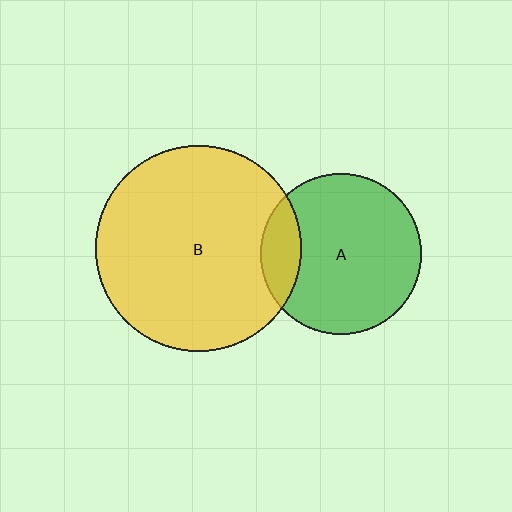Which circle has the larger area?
Circle B (yellow).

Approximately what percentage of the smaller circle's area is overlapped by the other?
Approximately 15%.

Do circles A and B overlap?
Yes.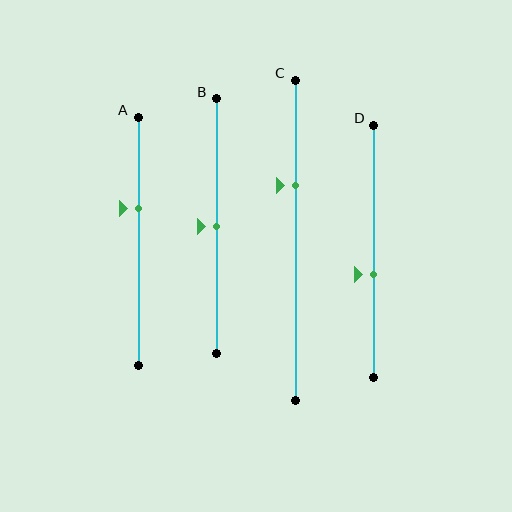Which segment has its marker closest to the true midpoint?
Segment B has its marker closest to the true midpoint.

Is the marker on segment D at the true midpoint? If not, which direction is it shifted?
No, the marker on segment D is shifted downward by about 9% of the segment length.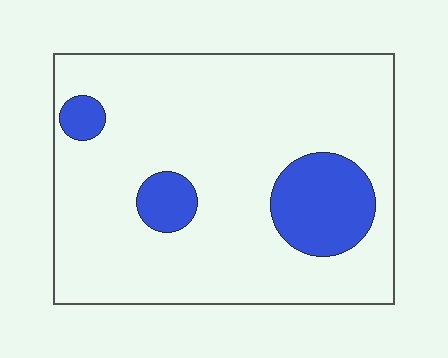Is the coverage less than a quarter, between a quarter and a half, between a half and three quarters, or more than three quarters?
Less than a quarter.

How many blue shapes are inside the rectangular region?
3.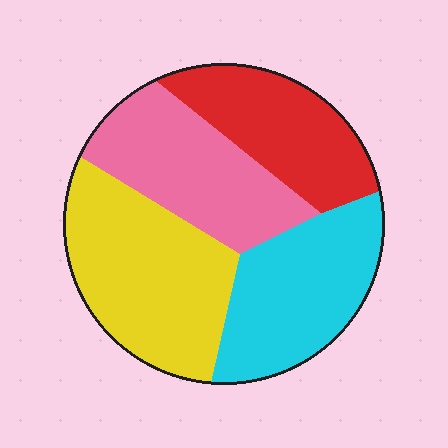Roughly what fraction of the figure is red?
Red takes up about one fifth (1/5) of the figure.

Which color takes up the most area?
Yellow, at roughly 30%.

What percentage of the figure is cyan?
Cyan covers around 25% of the figure.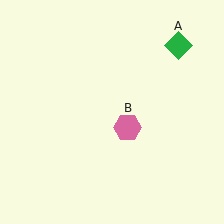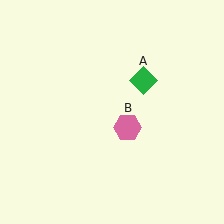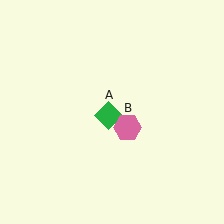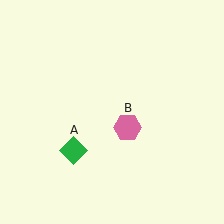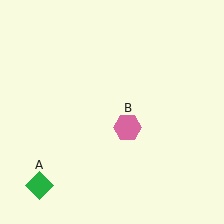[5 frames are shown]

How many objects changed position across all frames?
1 object changed position: green diamond (object A).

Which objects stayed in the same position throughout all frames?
Pink hexagon (object B) remained stationary.